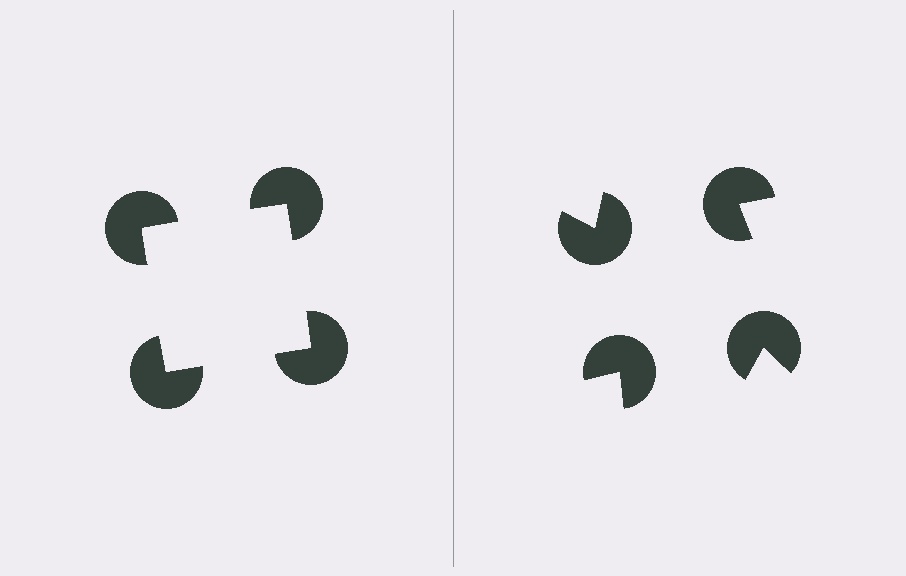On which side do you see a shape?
An illusory square appears on the left side. On the right side the wedge cuts are rotated, so no coherent shape forms.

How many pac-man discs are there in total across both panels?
8 — 4 on each side.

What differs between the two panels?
The pac-man discs are positioned identically on both sides; only the wedge orientations differ. On the left they align to a square; on the right they are misaligned.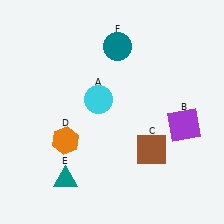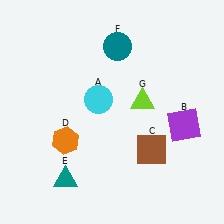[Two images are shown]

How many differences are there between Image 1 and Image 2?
There is 1 difference between the two images.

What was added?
A lime triangle (G) was added in Image 2.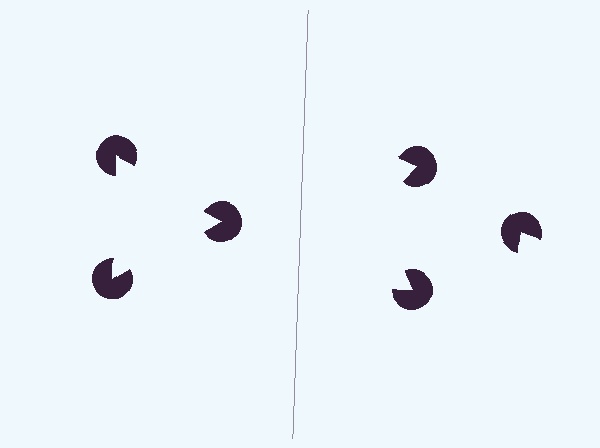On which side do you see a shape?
An illusory triangle appears on the left side. On the right side the wedge cuts are rotated, so no coherent shape forms.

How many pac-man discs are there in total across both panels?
6 — 3 on each side.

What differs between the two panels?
The pac-man discs are positioned identically on both sides; only the wedge orientations differ. On the left they align to a triangle; on the right they are misaligned.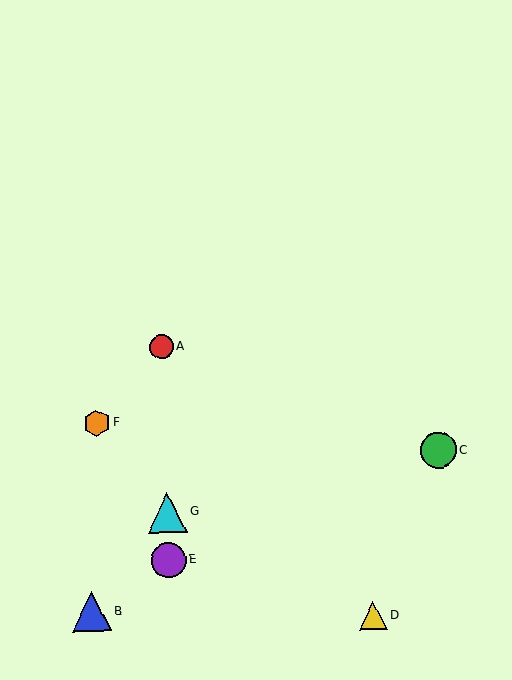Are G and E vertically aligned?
Yes, both are at x≈167.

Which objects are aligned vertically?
Objects A, E, G are aligned vertically.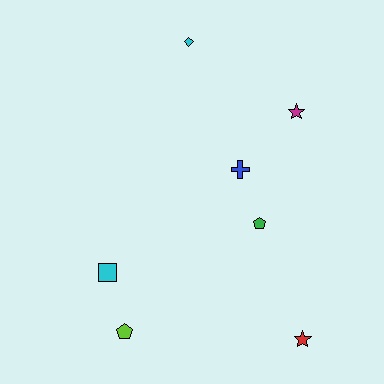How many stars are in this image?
There are 2 stars.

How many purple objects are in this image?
There are no purple objects.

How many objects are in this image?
There are 7 objects.